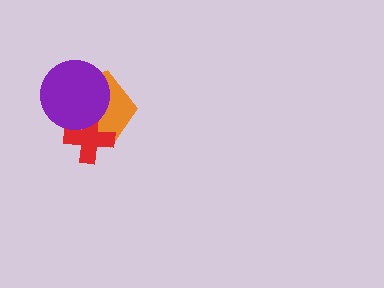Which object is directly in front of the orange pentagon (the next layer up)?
The red cross is directly in front of the orange pentagon.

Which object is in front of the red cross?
The purple circle is in front of the red cross.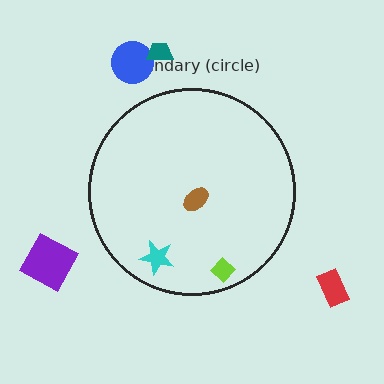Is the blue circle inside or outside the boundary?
Outside.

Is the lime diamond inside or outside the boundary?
Inside.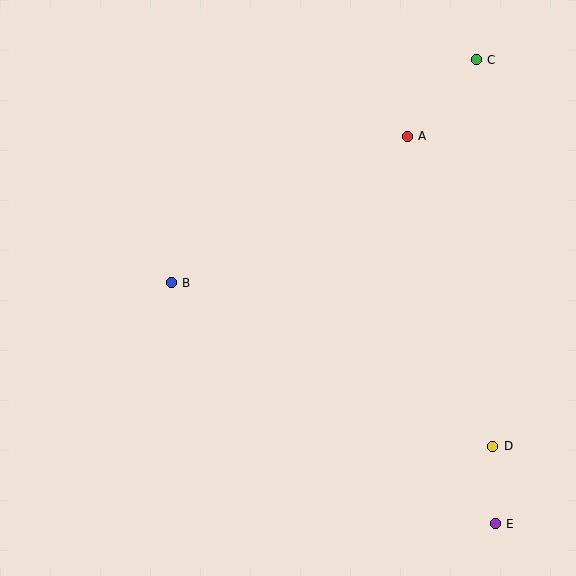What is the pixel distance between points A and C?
The distance between A and C is 103 pixels.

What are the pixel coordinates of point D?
Point D is at (493, 446).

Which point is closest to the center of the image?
Point B at (171, 283) is closest to the center.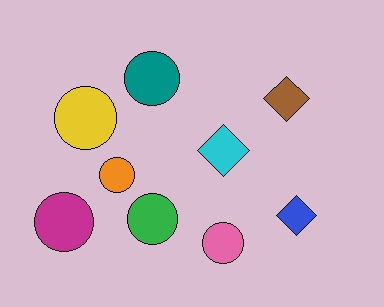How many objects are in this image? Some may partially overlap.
There are 9 objects.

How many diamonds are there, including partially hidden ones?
There are 3 diamonds.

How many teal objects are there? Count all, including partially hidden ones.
There is 1 teal object.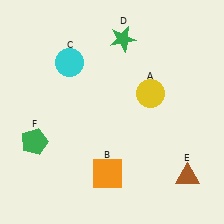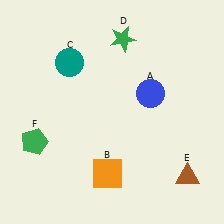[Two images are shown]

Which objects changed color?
A changed from yellow to blue. C changed from cyan to teal.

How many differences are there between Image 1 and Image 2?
There are 2 differences between the two images.